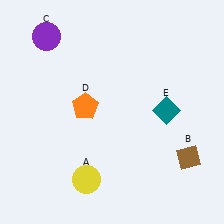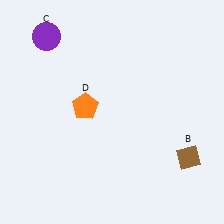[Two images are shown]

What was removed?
The teal diamond (E), the yellow circle (A) were removed in Image 2.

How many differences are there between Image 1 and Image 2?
There are 2 differences between the two images.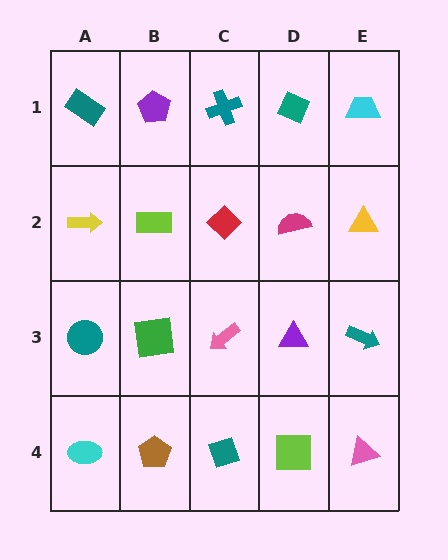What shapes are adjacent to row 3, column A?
A yellow arrow (row 2, column A), a cyan ellipse (row 4, column A), a green square (row 3, column B).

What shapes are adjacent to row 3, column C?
A red diamond (row 2, column C), a teal diamond (row 4, column C), a green square (row 3, column B), a purple triangle (row 3, column D).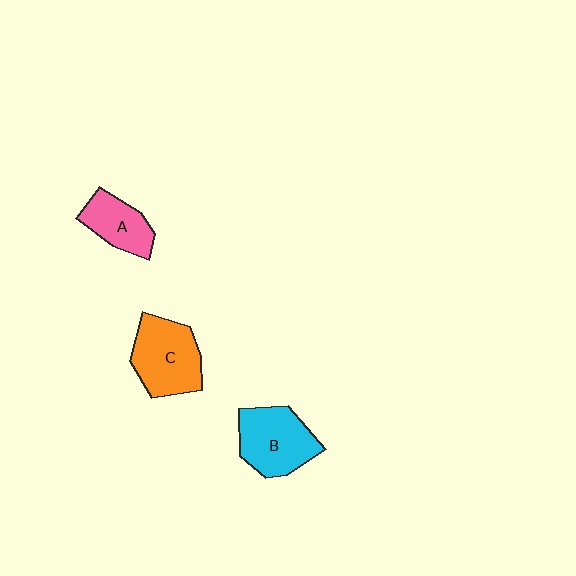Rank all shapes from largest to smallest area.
From largest to smallest: C (orange), B (cyan), A (pink).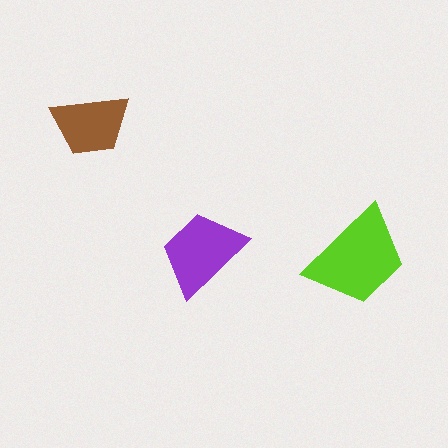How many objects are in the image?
There are 3 objects in the image.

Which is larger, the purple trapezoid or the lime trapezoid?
The lime one.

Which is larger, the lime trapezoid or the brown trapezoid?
The lime one.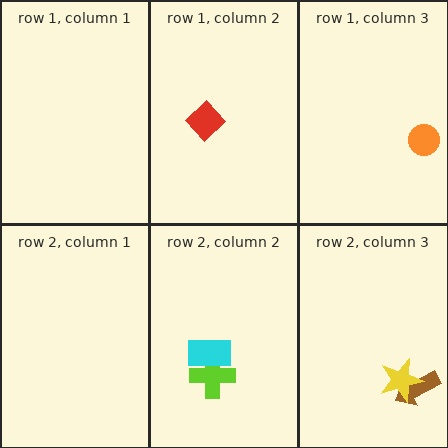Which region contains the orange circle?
The row 1, column 3 region.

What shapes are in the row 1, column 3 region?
The orange circle.